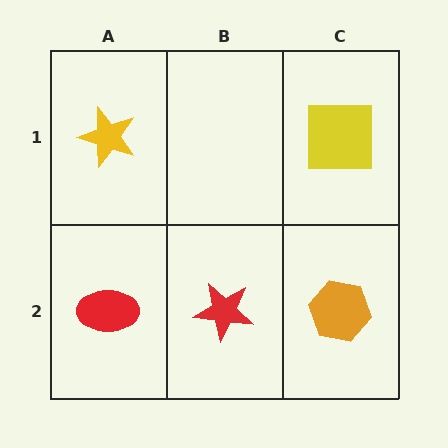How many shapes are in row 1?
2 shapes.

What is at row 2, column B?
A red star.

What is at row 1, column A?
A yellow star.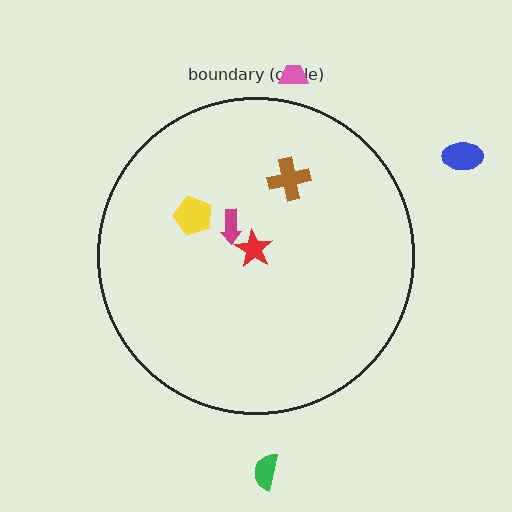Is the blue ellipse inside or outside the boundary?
Outside.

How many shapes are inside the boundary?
4 inside, 3 outside.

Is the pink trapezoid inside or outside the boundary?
Outside.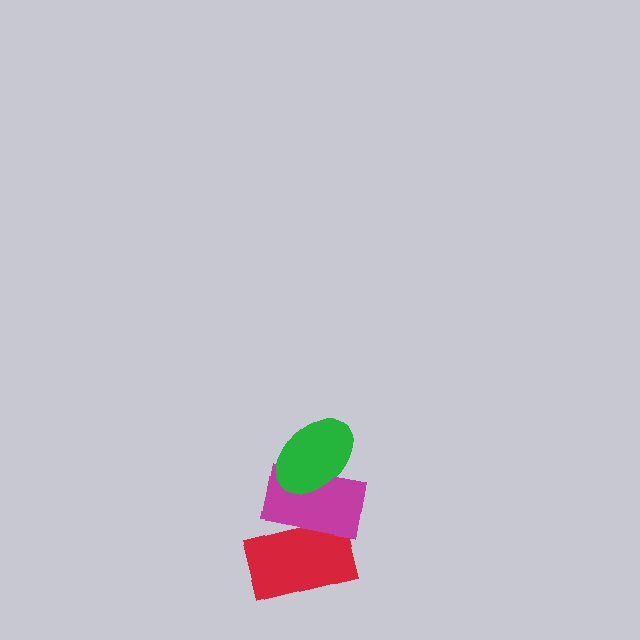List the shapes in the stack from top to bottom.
From top to bottom: the green ellipse, the magenta rectangle, the red rectangle.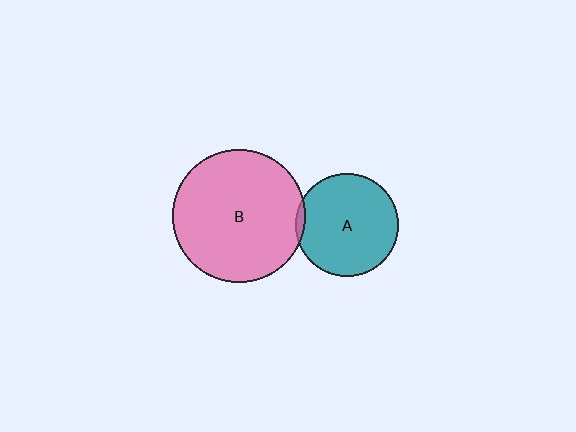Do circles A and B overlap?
Yes.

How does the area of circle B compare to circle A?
Approximately 1.7 times.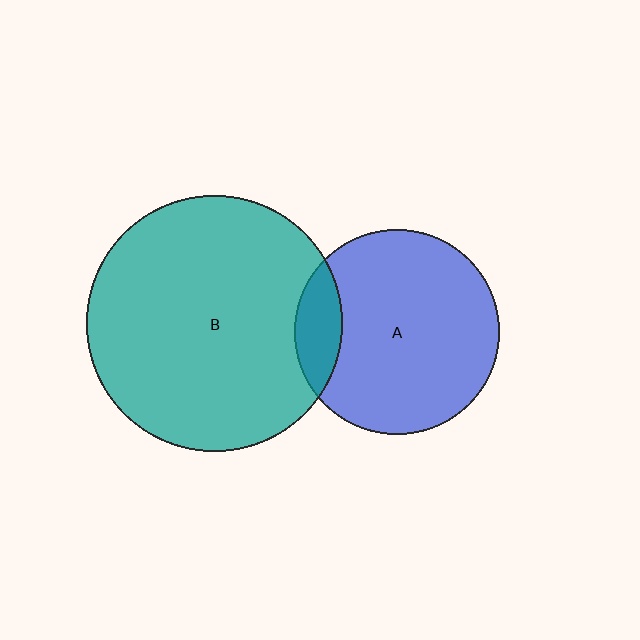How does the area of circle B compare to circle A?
Approximately 1.6 times.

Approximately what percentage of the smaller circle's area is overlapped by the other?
Approximately 15%.